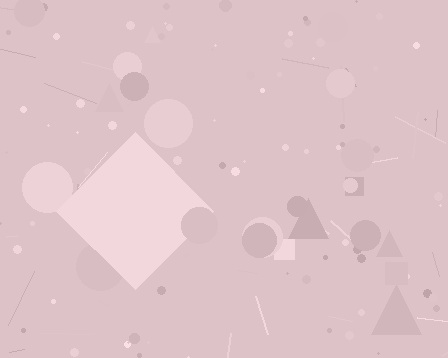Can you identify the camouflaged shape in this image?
The camouflaged shape is a diamond.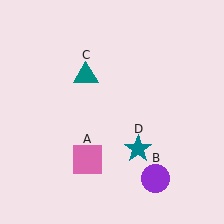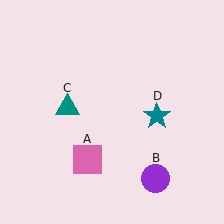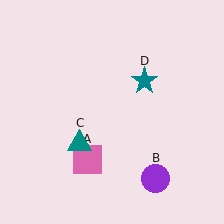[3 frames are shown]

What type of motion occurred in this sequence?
The teal triangle (object C), teal star (object D) rotated counterclockwise around the center of the scene.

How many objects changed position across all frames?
2 objects changed position: teal triangle (object C), teal star (object D).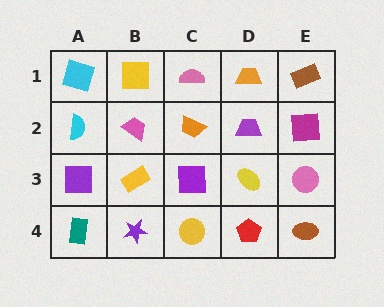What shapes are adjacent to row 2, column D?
An orange trapezoid (row 1, column D), a yellow ellipse (row 3, column D), an orange trapezoid (row 2, column C), a magenta square (row 2, column E).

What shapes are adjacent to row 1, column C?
An orange trapezoid (row 2, column C), a yellow square (row 1, column B), an orange trapezoid (row 1, column D).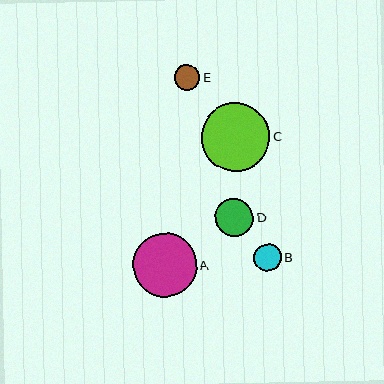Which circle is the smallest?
Circle E is the smallest with a size of approximately 25 pixels.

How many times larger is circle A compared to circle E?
Circle A is approximately 2.6 times the size of circle E.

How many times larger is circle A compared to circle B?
Circle A is approximately 2.3 times the size of circle B.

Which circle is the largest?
Circle C is the largest with a size of approximately 69 pixels.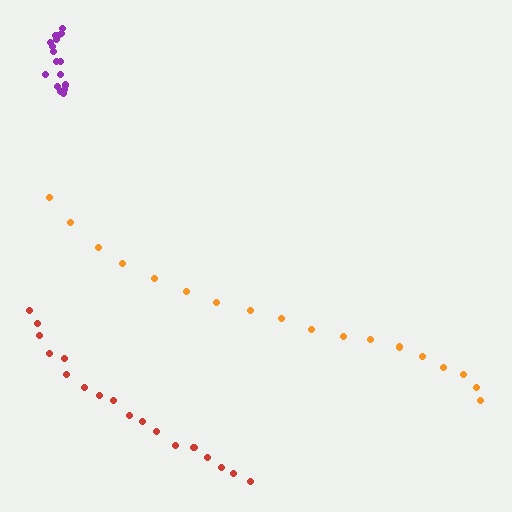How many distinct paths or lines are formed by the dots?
There are 3 distinct paths.